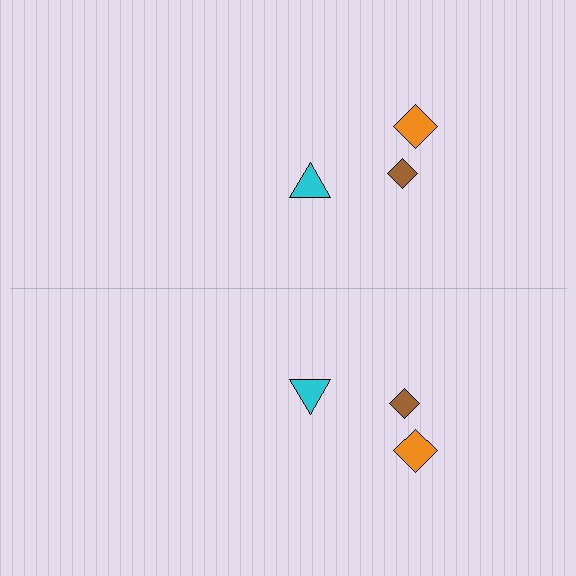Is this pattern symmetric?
Yes, this pattern has bilateral (reflection) symmetry.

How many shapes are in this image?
There are 6 shapes in this image.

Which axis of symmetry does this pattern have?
The pattern has a horizontal axis of symmetry running through the center of the image.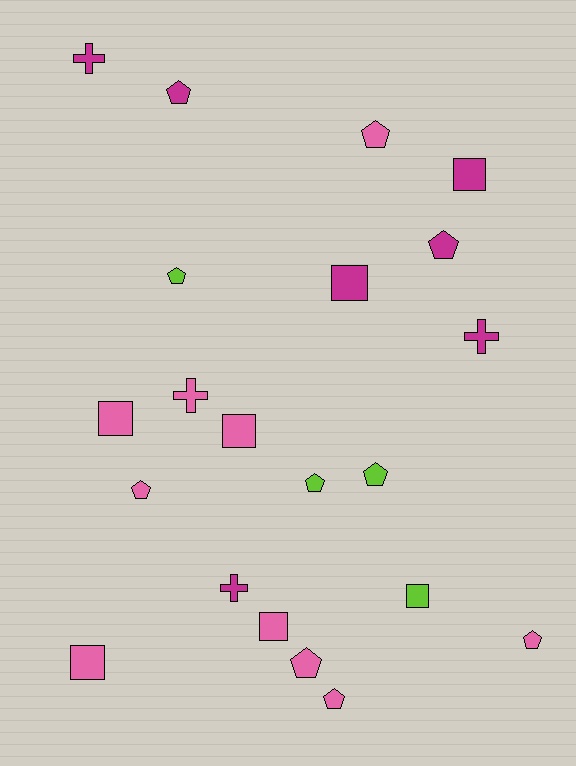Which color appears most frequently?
Pink, with 10 objects.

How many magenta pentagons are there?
There are 2 magenta pentagons.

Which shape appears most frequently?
Pentagon, with 10 objects.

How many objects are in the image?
There are 21 objects.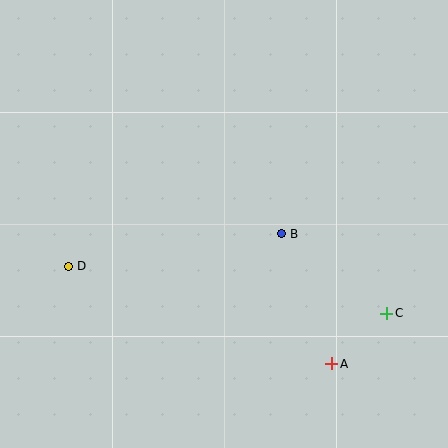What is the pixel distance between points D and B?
The distance between D and B is 215 pixels.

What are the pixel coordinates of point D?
Point D is at (69, 266).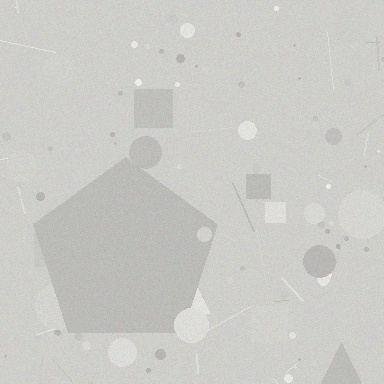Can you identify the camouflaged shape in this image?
The camouflaged shape is a pentagon.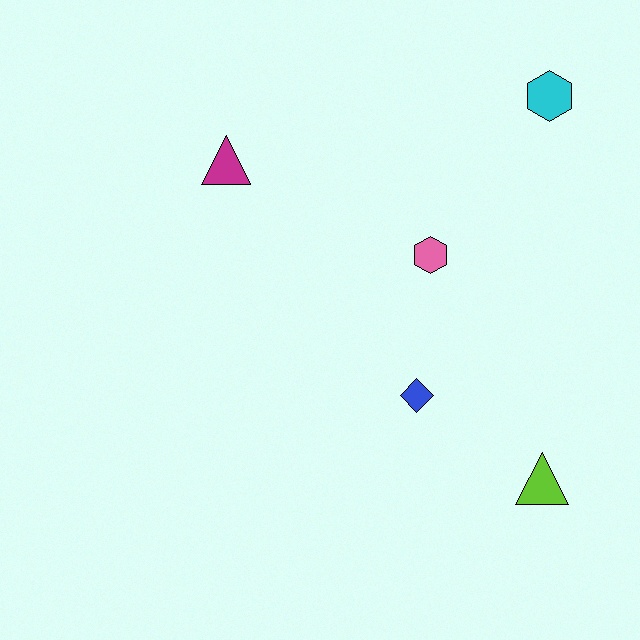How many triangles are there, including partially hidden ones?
There are 2 triangles.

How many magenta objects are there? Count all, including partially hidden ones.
There is 1 magenta object.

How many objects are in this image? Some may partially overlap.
There are 5 objects.